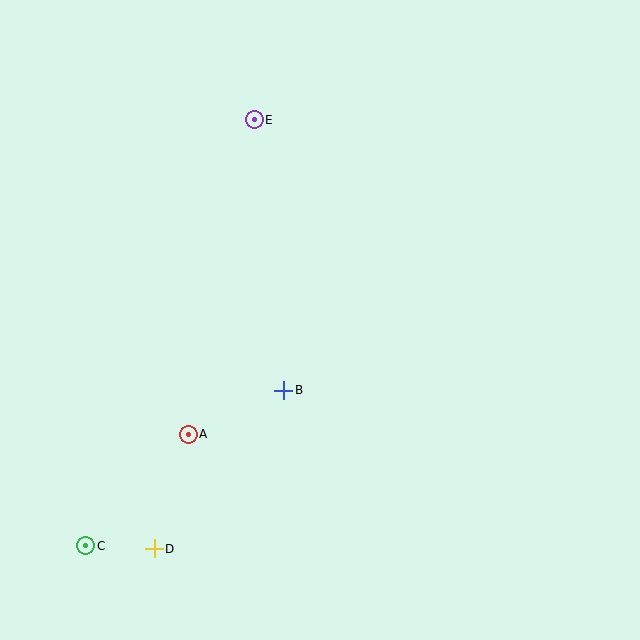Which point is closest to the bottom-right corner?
Point B is closest to the bottom-right corner.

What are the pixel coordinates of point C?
Point C is at (86, 546).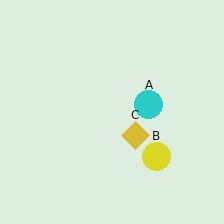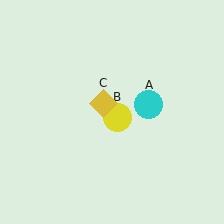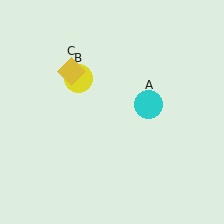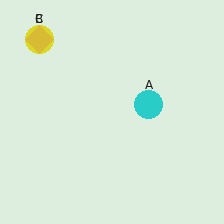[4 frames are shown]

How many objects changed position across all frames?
2 objects changed position: yellow circle (object B), yellow diamond (object C).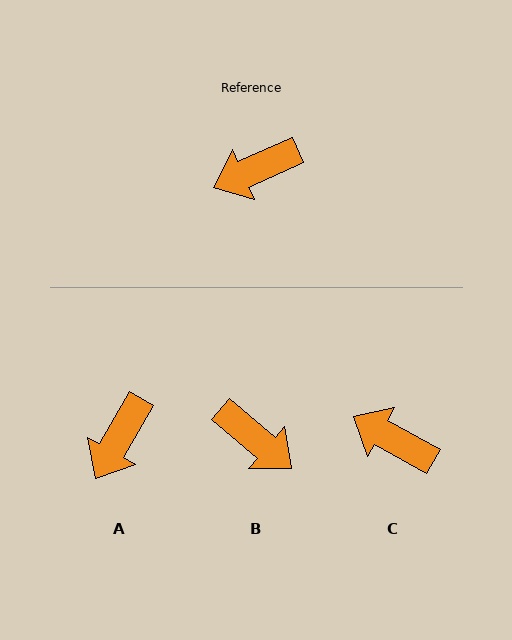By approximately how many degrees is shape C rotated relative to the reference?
Approximately 53 degrees clockwise.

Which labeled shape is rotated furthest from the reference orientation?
B, about 116 degrees away.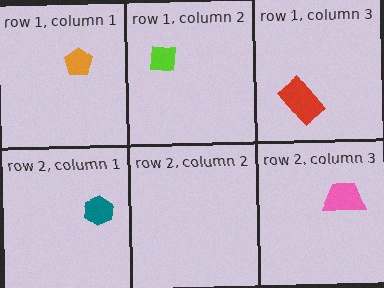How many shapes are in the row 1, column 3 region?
1.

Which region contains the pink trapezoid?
The row 2, column 3 region.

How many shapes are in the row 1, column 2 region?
1.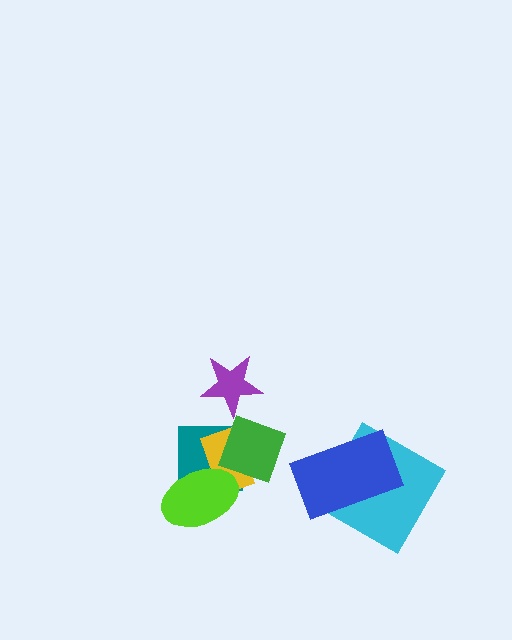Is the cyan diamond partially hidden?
Yes, it is partially covered by another shape.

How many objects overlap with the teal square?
3 objects overlap with the teal square.